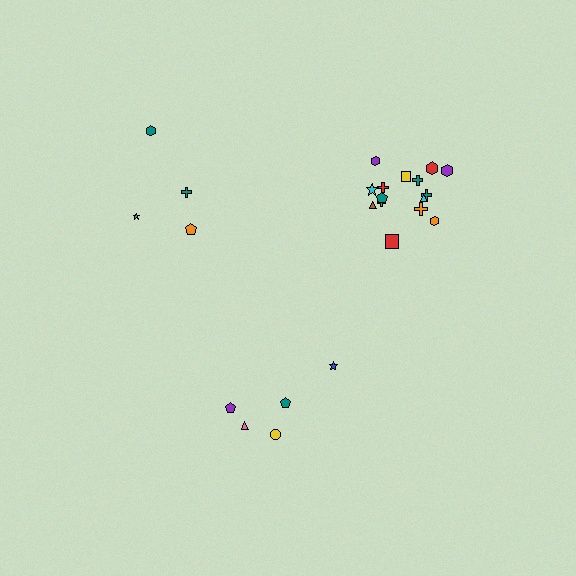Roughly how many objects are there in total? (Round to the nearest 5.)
Roughly 25 objects in total.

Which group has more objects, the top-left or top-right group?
The top-right group.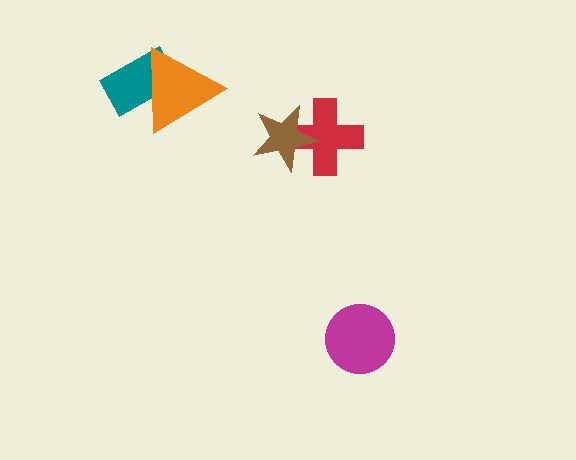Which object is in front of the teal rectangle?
The orange triangle is in front of the teal rectangle.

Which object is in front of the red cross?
The brown star is in front of the red cross.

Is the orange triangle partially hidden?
No, no other shape covers it.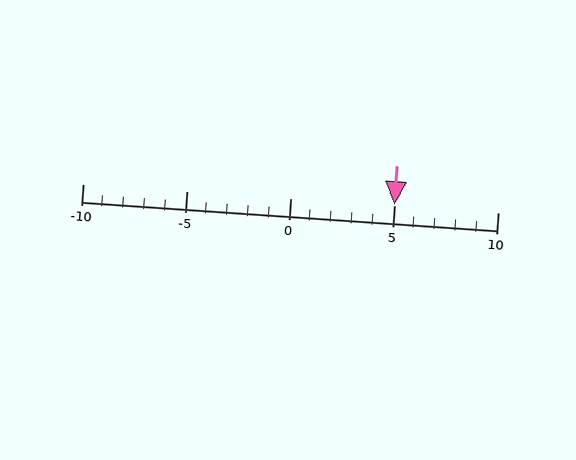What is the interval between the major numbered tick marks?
The major tick marks are spaced 5 units apart.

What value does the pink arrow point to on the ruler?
The pink arrow points to approximately 5.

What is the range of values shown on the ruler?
The ruler shows values from -10 to 10.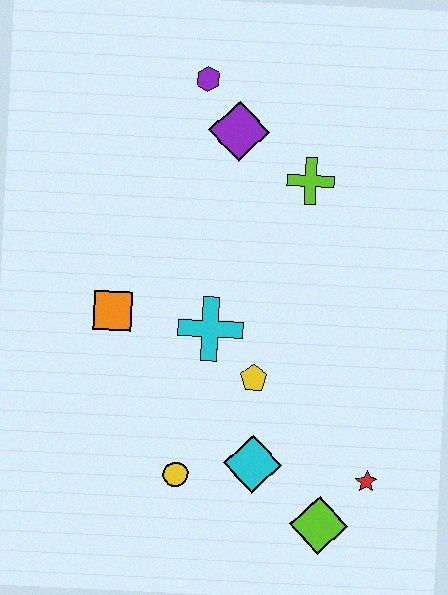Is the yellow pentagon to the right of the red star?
No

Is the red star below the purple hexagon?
Yes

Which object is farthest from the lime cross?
The lime diamond is farthest from the lime cross.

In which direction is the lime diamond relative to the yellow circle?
The lime diamond is to the right of the yellow circle.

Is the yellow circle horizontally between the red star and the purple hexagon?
No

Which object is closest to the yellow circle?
The cyan diamond is closest to the yellow circle.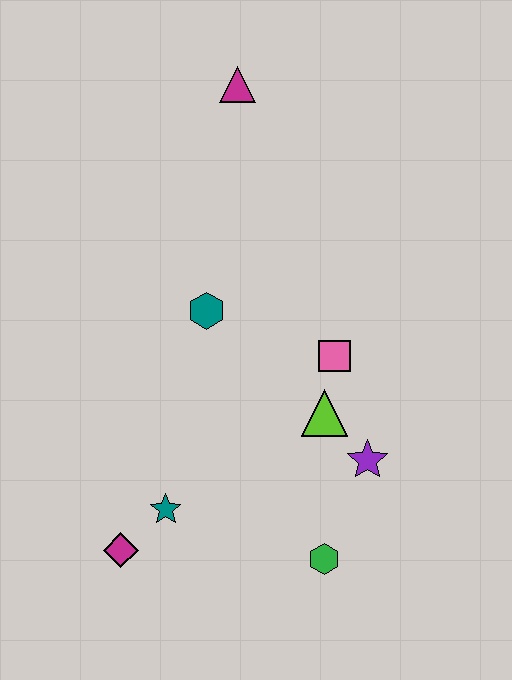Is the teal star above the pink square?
No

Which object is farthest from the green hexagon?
The magenta triangle is farthest from the green hexagon.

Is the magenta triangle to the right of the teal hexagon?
Yes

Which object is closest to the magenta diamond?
The teal star is closest to the magenta diamond.